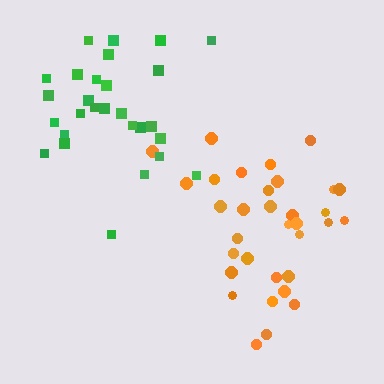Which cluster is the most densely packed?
Green.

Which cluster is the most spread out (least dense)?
Orange.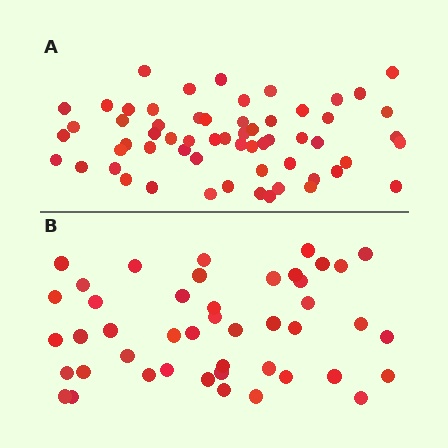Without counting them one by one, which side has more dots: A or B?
Region A (the top region) has more dots.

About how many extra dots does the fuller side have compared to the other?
Region A has approximately 15 more dots than region B.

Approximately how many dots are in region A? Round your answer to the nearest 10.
About 60 dots.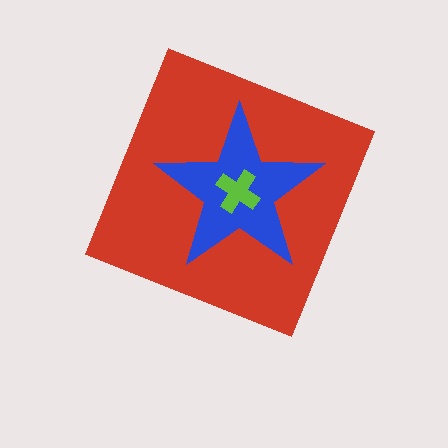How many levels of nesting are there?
3.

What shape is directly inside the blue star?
The lime cross.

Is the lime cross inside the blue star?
Yes.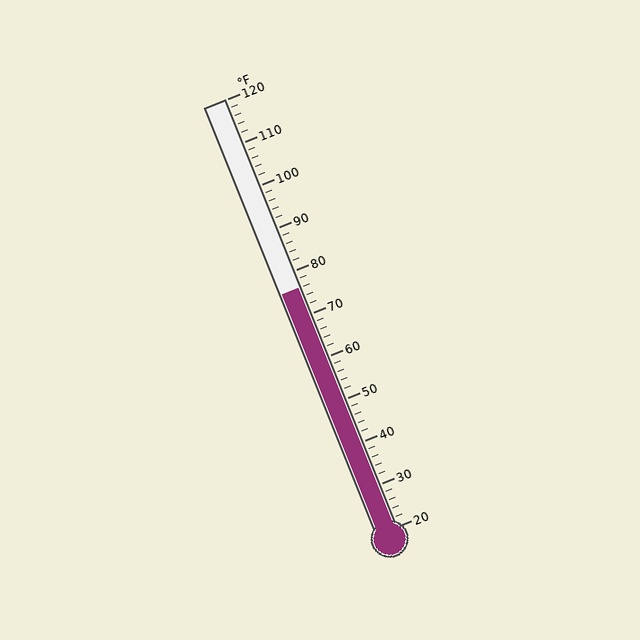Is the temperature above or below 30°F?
The temperature is above 30°F.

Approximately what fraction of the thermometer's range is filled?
The thermometer is filled to approximately 55% of its range.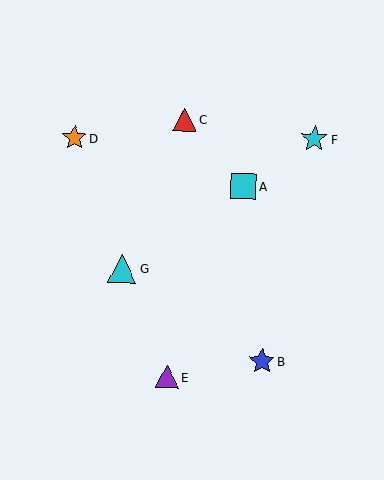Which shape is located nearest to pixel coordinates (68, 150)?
The orange star (labeled D) at (74, 138) is nearest to that location.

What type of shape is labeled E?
Shape E is a purple triangle.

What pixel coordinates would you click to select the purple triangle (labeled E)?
Click at (167, 377) to select the purple triangle E.